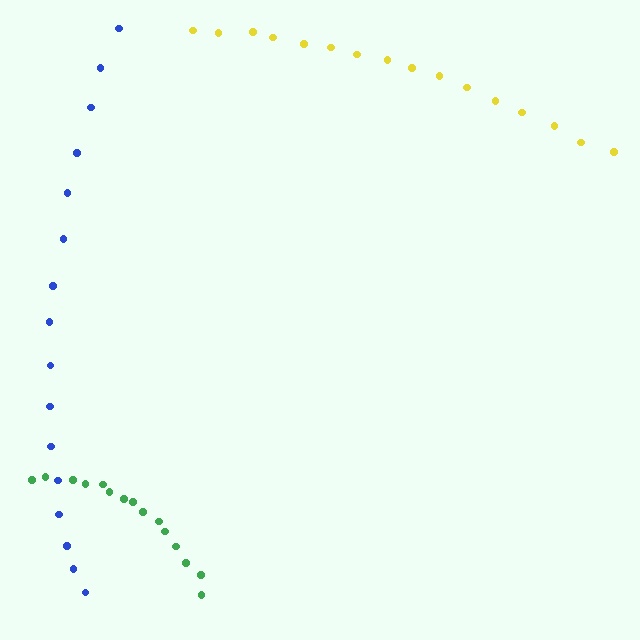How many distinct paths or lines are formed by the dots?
There are 3 distinct paths.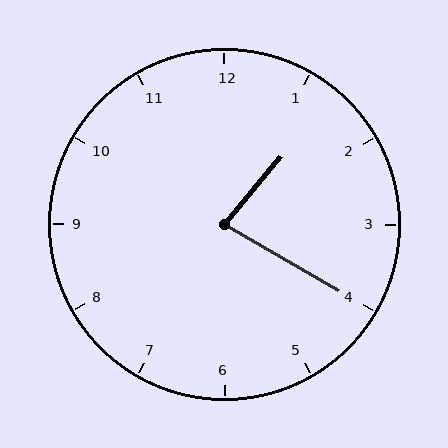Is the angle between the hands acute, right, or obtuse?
It is acute.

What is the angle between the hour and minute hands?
Approximately 80 degrees.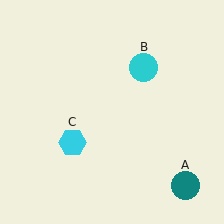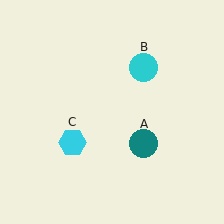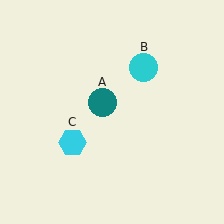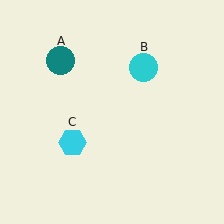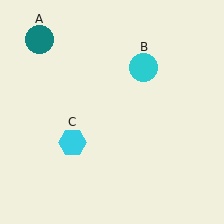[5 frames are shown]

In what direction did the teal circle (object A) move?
The teal circle (object A) moved up and to the left.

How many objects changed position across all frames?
1 object changed position: teal circle (object A).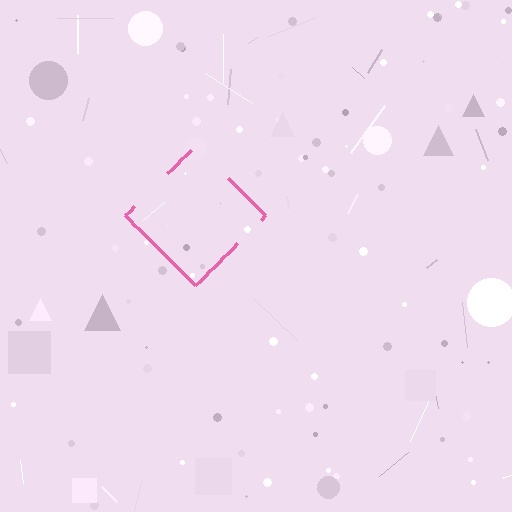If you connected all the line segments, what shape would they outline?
They would outline a diamond.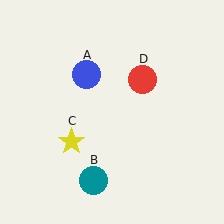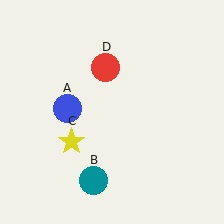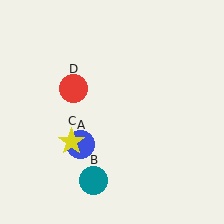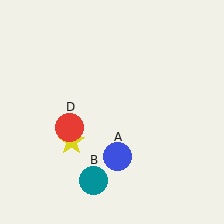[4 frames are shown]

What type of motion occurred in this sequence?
The blue circle (object A), red circle (object D) rotated counterclockwise around the center of the scene.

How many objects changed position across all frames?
2 objects changed position: blue circle (object A), red circle (object D).